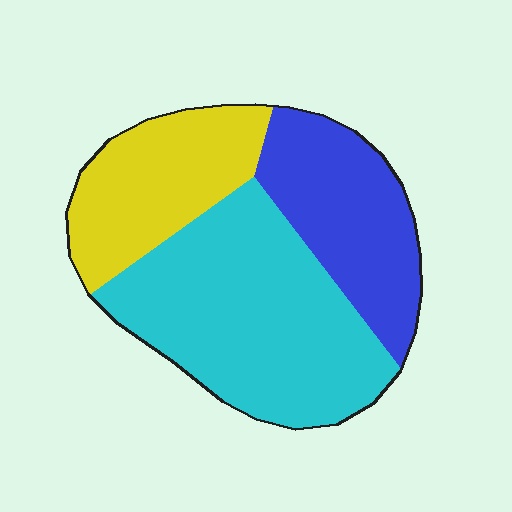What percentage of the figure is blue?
Blue takes up about one quarter (1/4) of the figure.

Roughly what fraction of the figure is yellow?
Yellow covers 25% of the figure.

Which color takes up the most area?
Cyan, at roughly 50%.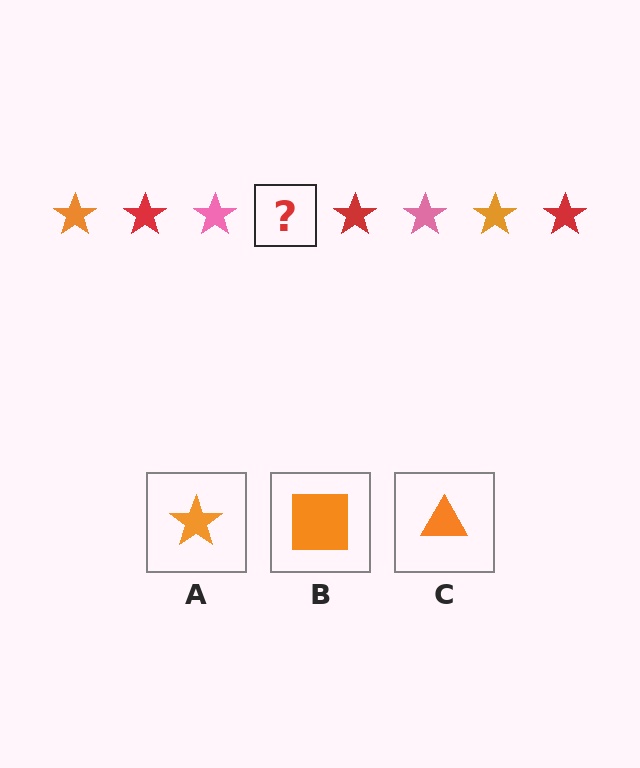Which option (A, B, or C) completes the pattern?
A.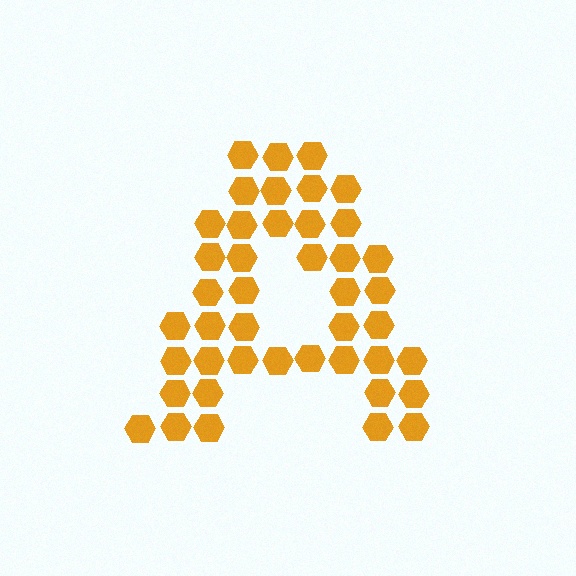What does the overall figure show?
The overall figure shows the letter A.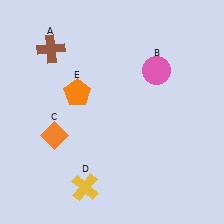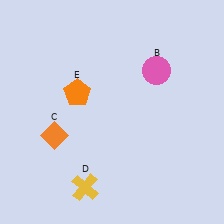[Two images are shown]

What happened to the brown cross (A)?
The brown cross (A) was removed in Image 2. It was in the top-left area of Image 1.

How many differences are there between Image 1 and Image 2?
There is 1 difference between the two images.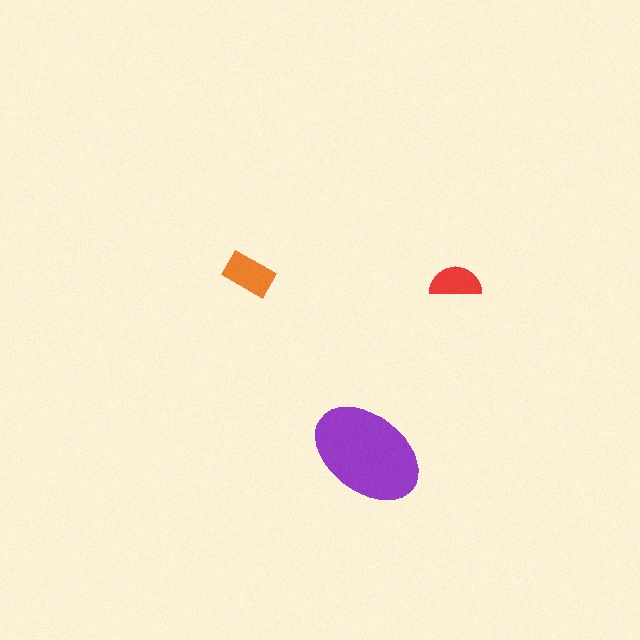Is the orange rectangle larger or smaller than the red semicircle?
Larger.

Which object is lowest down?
The purple ellipse is bottommost.